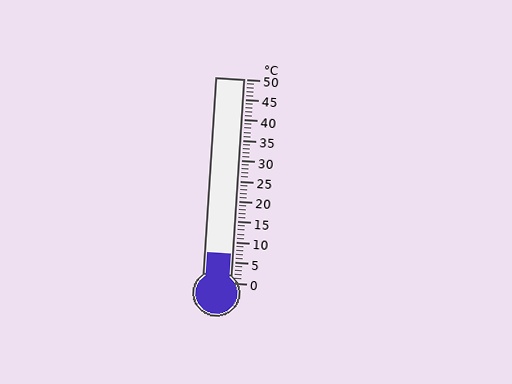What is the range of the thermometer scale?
The thermometer scale ranges from 0°C to 50°C.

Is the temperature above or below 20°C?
The temperature is below 20°C.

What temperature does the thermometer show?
The thermometer shows approximately 7°C.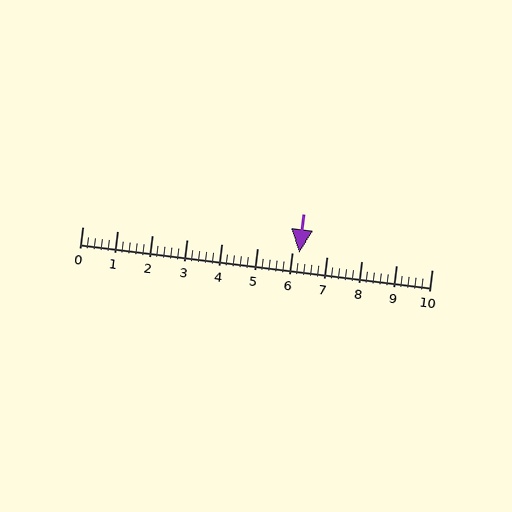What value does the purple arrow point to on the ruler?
The purple arrow points to approximately 6.2.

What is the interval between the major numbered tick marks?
The major tick marks are spaced 1 units apart.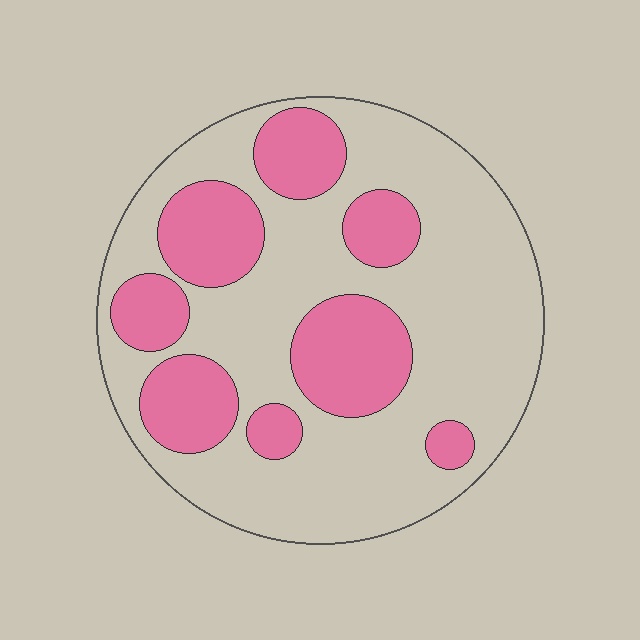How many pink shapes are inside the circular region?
8.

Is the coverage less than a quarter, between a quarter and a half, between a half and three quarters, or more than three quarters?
Between a quarter and a half.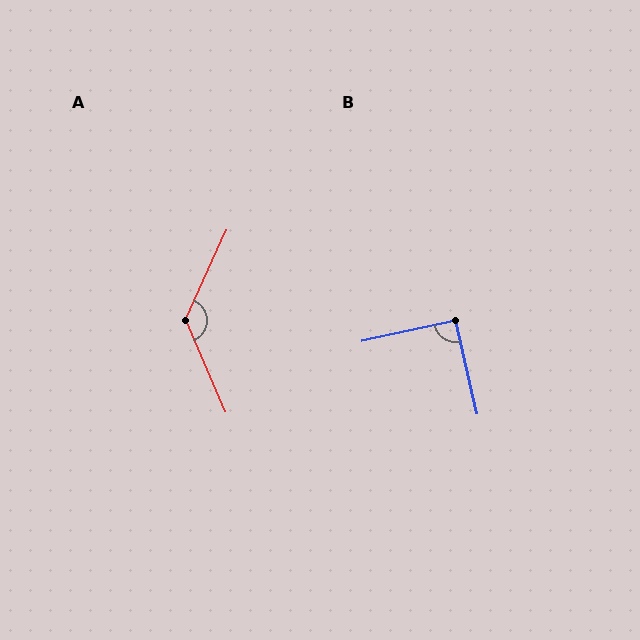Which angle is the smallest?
B, at approximately 91 degrees.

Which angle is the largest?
A, at approximately 132 degrees.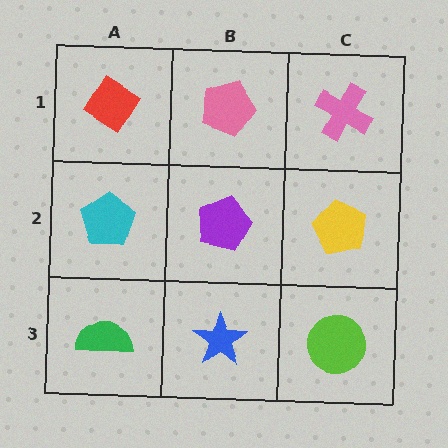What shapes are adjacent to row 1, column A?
A cyan pentagon (row 2, column A), a pink pentagon (row 1, column B).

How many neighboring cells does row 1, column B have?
3.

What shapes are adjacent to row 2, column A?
A red diamond (row 1, column A), a green semicircle (row 3, column A), a purple pentagon (row 2, column B).